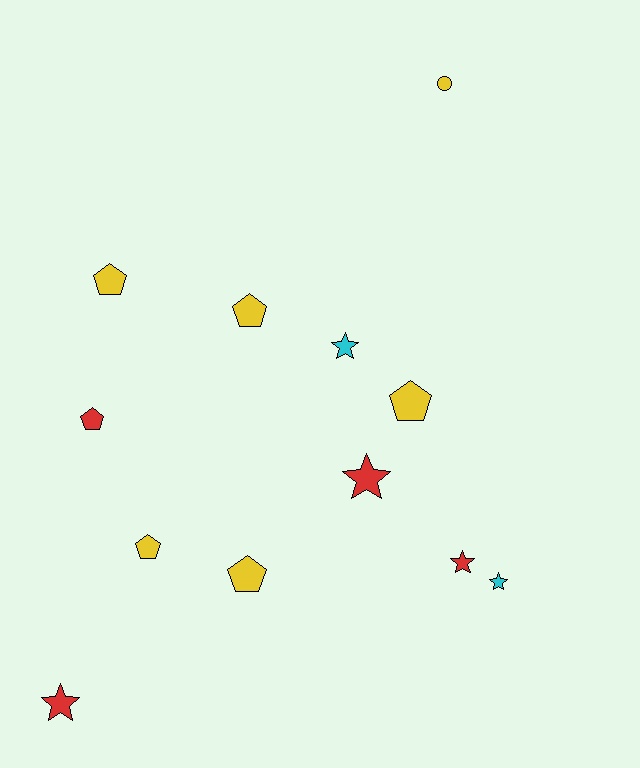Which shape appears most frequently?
Pentagon, with 6 objects.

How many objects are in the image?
There are 12 objects.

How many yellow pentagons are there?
There are 5 yellow pentagons.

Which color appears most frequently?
Yellow, with 6 objects.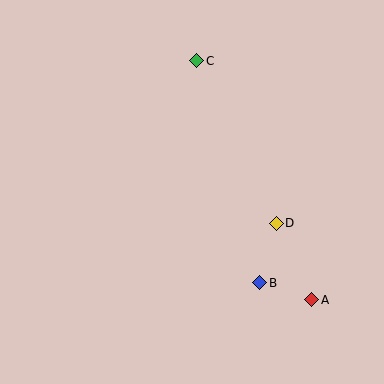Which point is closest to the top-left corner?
Point C is closest to the top-left corner.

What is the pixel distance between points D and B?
The distance between D and B is 62 pixels.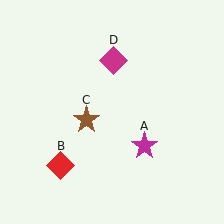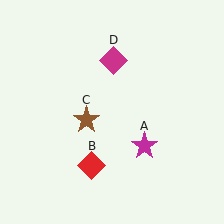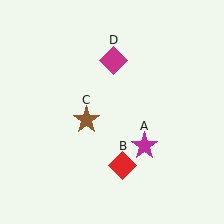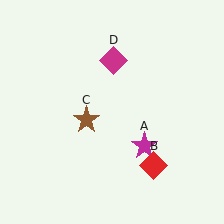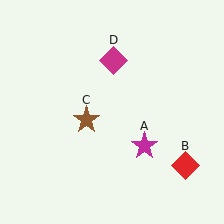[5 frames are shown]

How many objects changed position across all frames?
1 object changed position: red diamond (object B).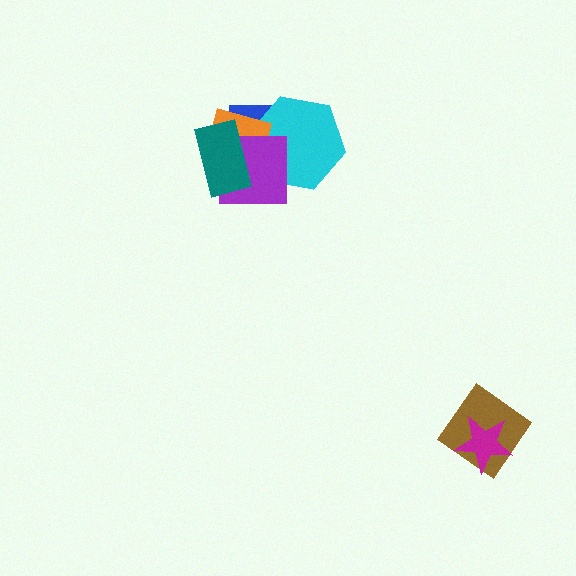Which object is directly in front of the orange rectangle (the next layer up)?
The purple square is directly in front of the orange rectangle.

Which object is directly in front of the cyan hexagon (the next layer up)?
The orange rectangle is directly in front of the cyan hexagon.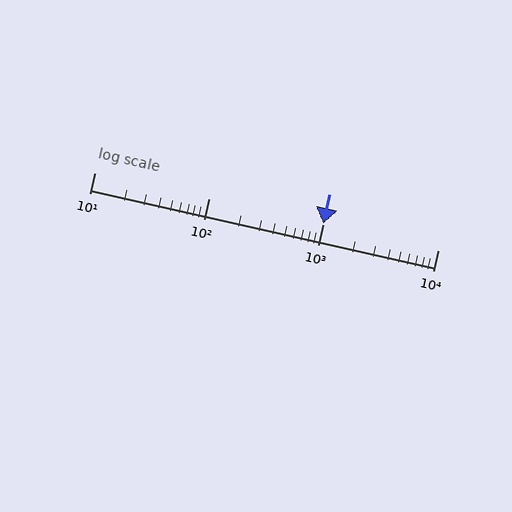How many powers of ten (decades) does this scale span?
The scale spans 3 decades, from 10 to 10000.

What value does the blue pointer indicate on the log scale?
The pointer indicates approximately 1000.